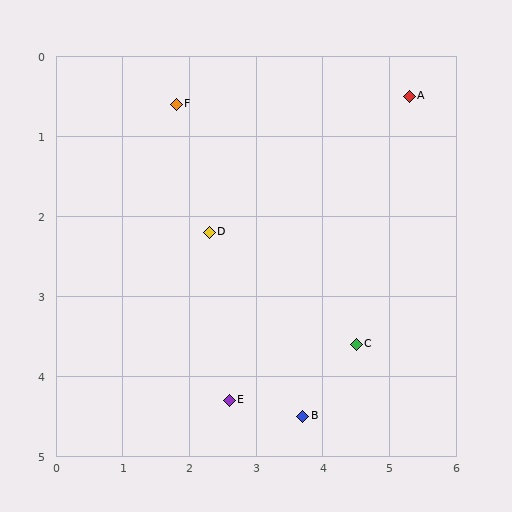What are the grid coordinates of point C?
Point C is at approximately (4.5, 3.6).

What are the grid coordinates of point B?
Point B is at approximately (3.7, 4.5).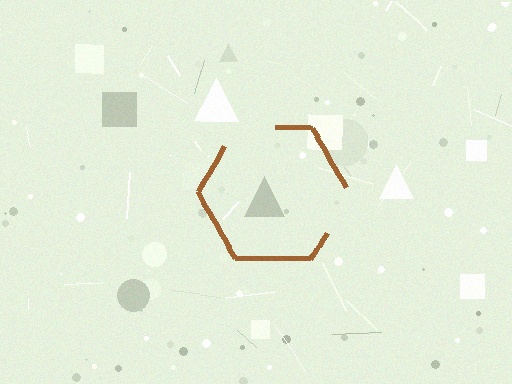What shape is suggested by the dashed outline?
The dashed outline suggests a hexagon.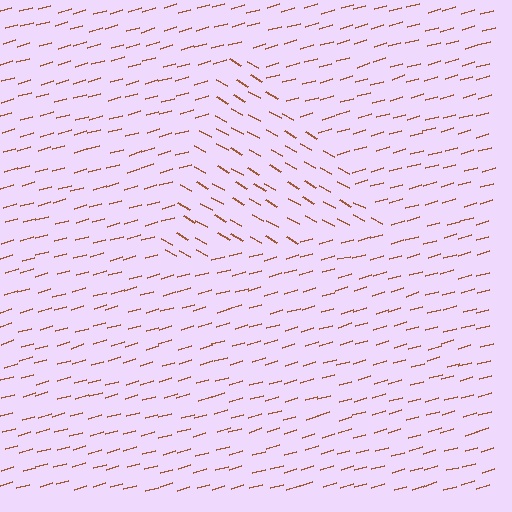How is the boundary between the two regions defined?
The boundary is defined purely by a change in line orientation (approximately 45 degrees difference). All lines are the same color and thickness.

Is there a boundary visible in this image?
Yes, there is a texture boundary formed by a change in line orientation.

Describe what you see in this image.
The image is filled with small brown line segments. A triangle region in the image has lines oriented differently from the surrounding lines, creating a visible texture boundary.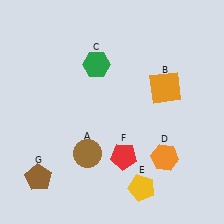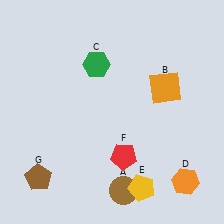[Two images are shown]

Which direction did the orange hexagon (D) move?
The orange hexagon (D) moved down.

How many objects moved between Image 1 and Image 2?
2 objects moved between the two images.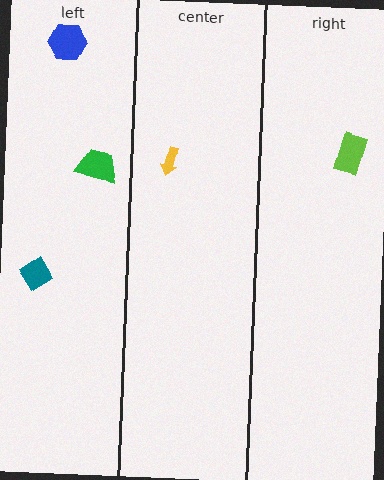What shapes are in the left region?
The blue hexagon, the teal diamond, the green trapezoid.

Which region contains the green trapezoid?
The left region.